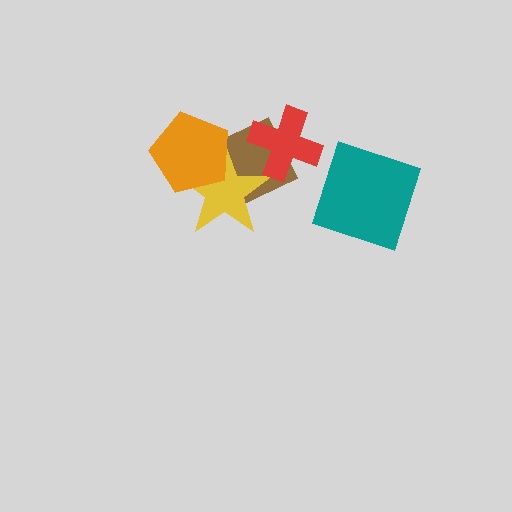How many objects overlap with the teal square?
0 objects overlap with the teal square.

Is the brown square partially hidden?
Yes, it is partially covered by another shape.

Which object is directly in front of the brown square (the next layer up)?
The yellow star is directly in front of the brown square.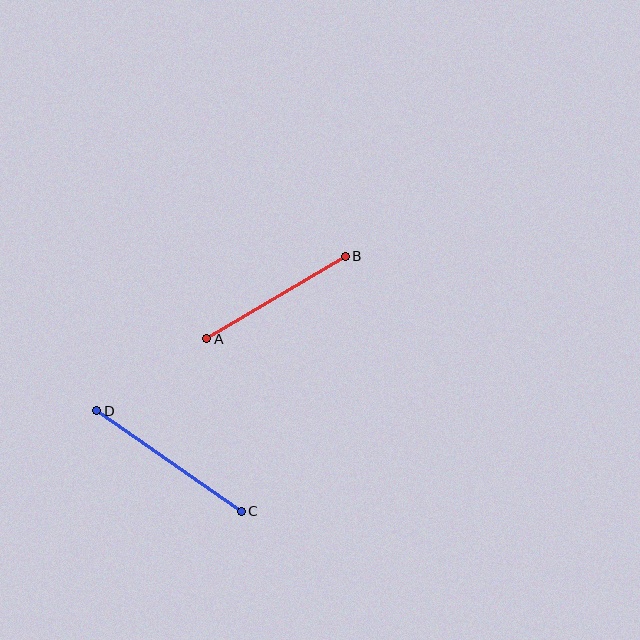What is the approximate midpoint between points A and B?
The midpoint is at approximately (276, 297) pixels.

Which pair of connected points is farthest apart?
Points C and D are farthest apart.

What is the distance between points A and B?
The distance is approximately 161 pixels.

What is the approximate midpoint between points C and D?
The midpoint is at approximately (169, 461) pixels.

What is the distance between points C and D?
The distance is approximately 176 pixels.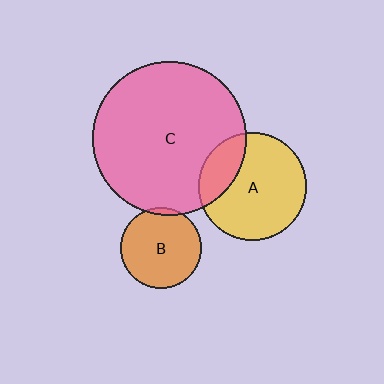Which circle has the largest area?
Circle C (pink).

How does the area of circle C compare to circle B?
Approximately 3.6 times.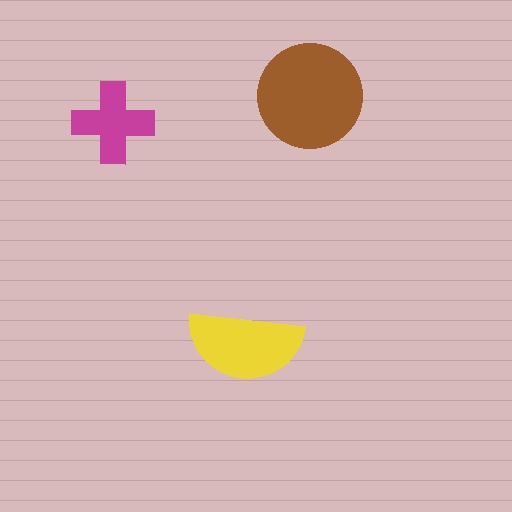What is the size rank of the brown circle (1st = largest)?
1st.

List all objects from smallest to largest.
The magenta cross, the yellow semicircle, the brown circle.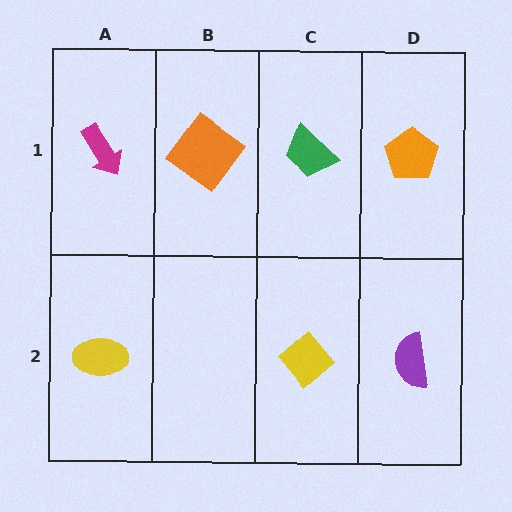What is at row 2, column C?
A yellow diamond.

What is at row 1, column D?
An orange pentagon.